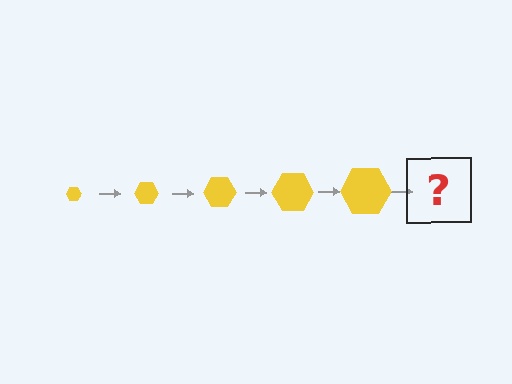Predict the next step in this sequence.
The next step is a yellow hexagon, larger than the previous one.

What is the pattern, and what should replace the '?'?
The pattern is that the hexagon gets progressively larger each step. The '?' should be a yellow hexagon, larger than the previous one.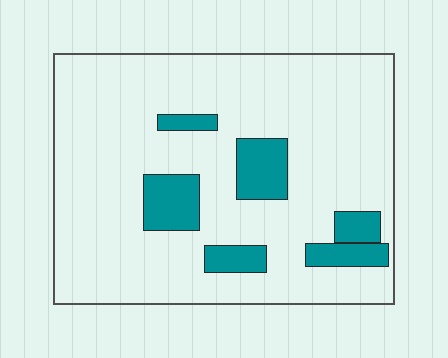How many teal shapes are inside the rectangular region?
6.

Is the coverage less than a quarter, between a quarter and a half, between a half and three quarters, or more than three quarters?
Less than a quarter.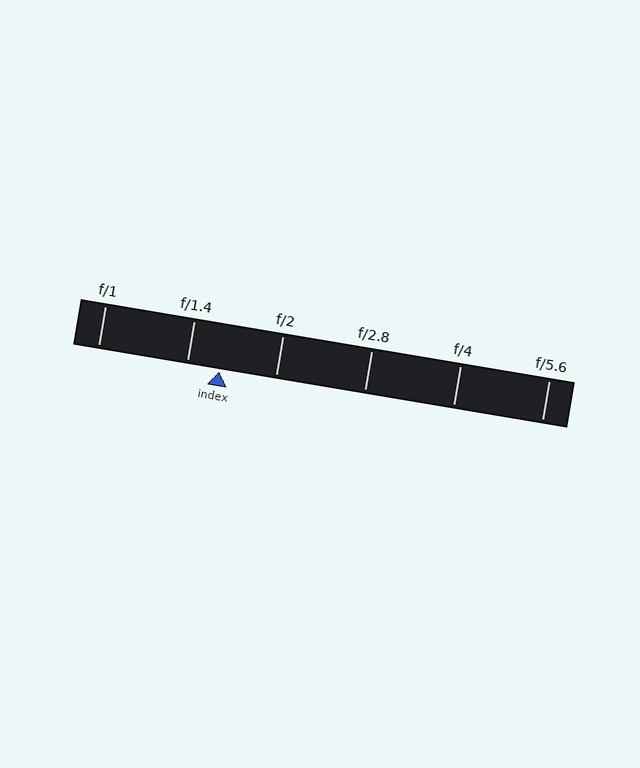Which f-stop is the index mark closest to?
The index mark is closest to f/1.4.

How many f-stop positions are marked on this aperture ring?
There are 6 f-stop positions marked.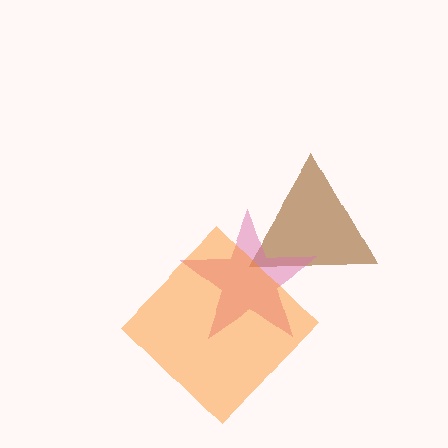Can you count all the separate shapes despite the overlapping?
Yes, there are 3 separate shapes.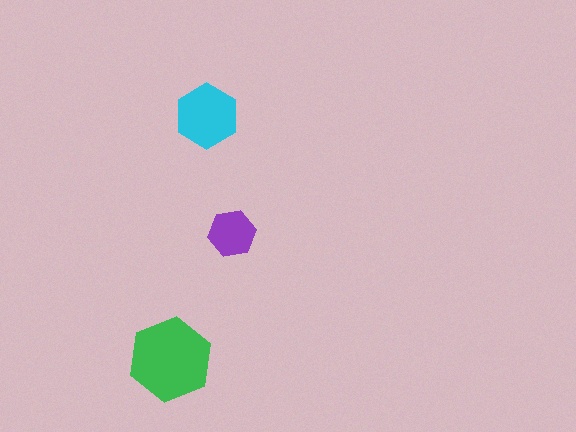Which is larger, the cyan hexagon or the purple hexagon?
The cyan one.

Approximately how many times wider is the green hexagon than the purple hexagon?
About 2 times wider.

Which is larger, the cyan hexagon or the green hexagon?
The green one.